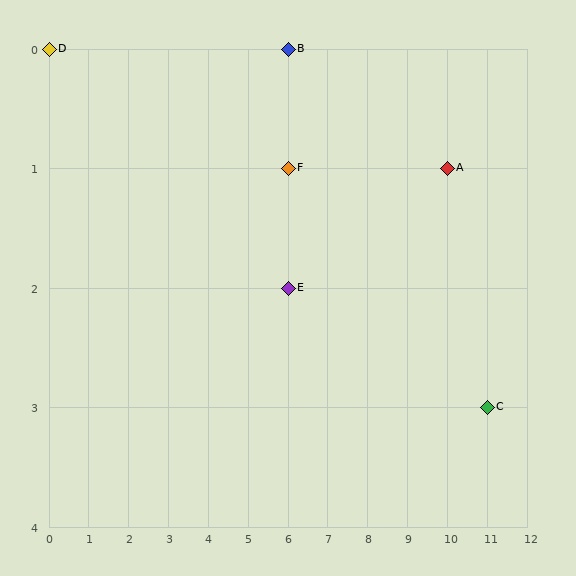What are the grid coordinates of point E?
Point E is at grid coordinates (6, 2).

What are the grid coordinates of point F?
Point F is at grid coordinates (6, 1).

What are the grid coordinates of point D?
Point D is at grid coordinates (0, 0).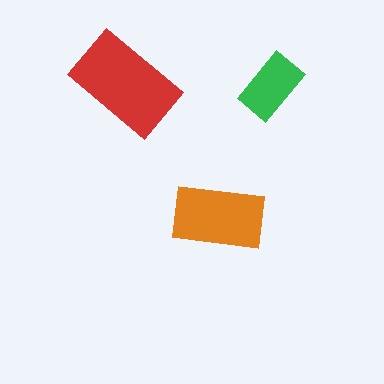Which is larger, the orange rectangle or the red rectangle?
The red one.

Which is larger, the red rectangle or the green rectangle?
The red one.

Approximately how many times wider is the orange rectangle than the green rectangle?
About 1.5 times wider.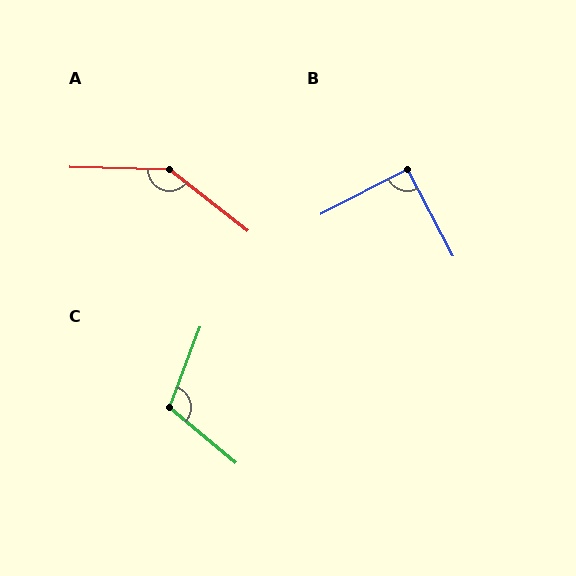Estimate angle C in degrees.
Approximately 109 degrees.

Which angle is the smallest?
B, at approximately 91 degrees.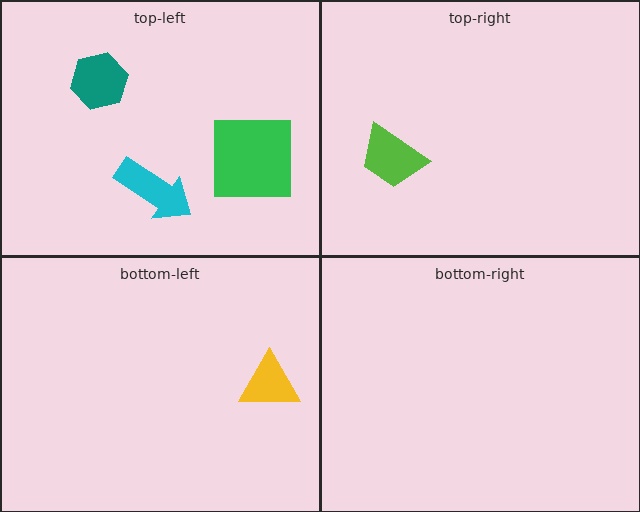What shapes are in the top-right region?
The lime trapezoid.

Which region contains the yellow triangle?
The bottom-left region.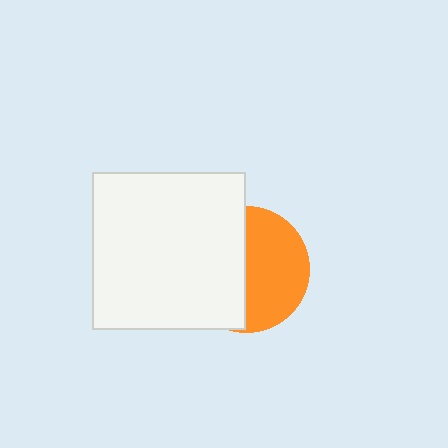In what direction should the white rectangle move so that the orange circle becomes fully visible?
The white rectangle should move left. That is the shortest direction to clear the overlap and leave the orange circle fully visible.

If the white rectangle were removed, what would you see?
You would see the complete orange circle.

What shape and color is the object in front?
The object in front is a white rectangle.